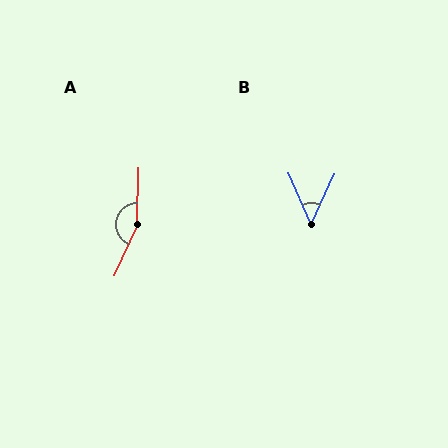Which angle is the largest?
A, at approximately 157 degrees.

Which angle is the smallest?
B, at approximately 48 degrees.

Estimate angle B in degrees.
Approximately 48 degrees.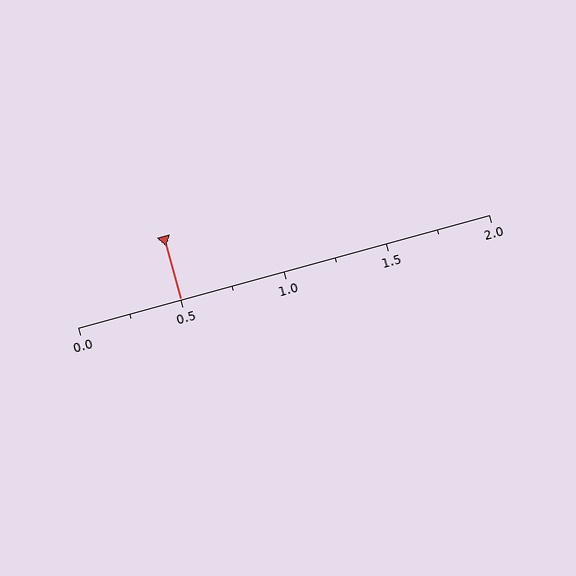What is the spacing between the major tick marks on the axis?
The major ticks are spaced 0.5 apart.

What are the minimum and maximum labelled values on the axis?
The axis runs from 0.0 to 2.0.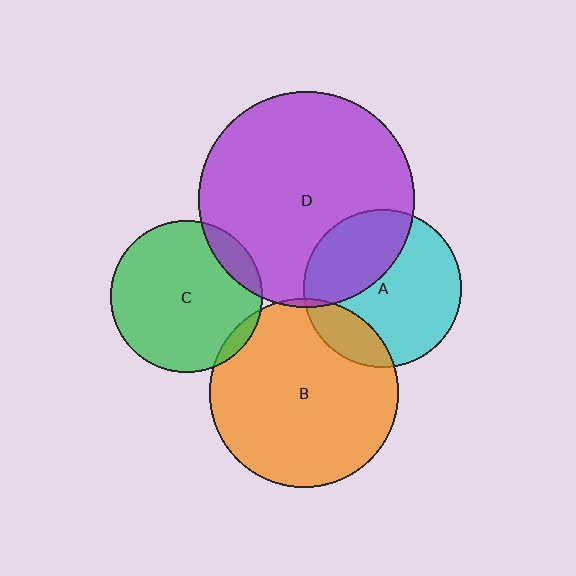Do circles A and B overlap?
Yes.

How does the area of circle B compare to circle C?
Approximately 1.5 times.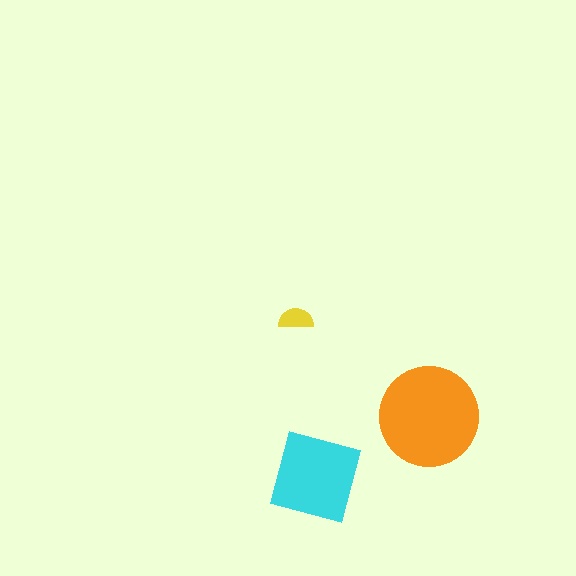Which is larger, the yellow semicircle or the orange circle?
The orange circle.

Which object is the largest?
The orange circle.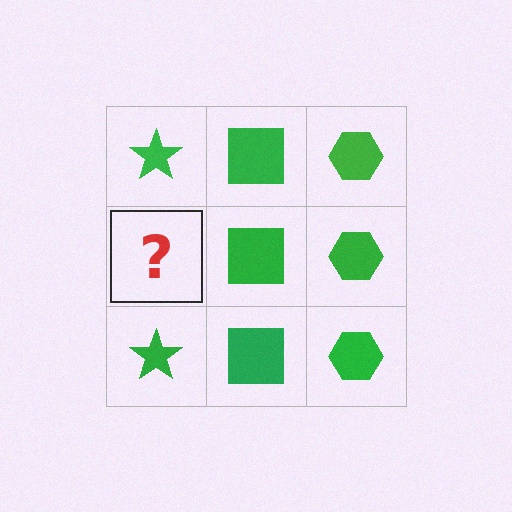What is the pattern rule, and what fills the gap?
The rule is that each column has a consistent shape. The gap should be filled with a green star.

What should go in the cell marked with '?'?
The missing cell should contain a green star.